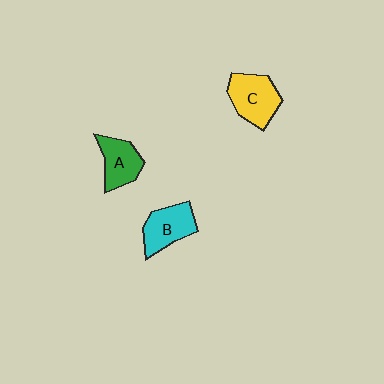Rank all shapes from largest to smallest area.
From largest to smallest: C (yellow), B (cyan), A (green).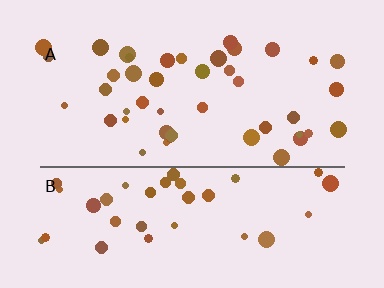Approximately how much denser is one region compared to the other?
Approximately 1.1× — region A over region B.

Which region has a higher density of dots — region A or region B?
A (the top).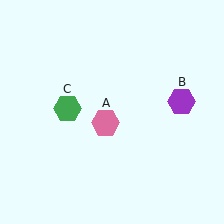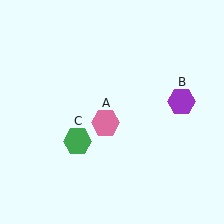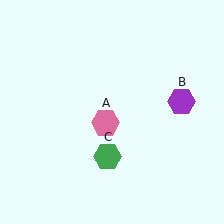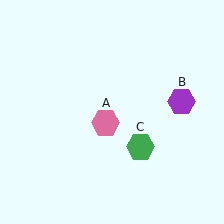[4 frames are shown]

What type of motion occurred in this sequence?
The green hexagon (object C) rotated counterclockwise around the center of the scene.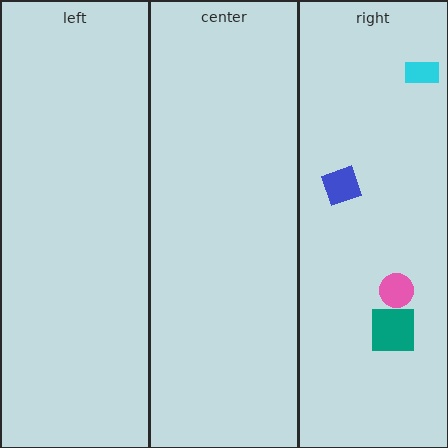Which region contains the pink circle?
The right region.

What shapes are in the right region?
The pink circle, the blue diamond, the cyan rectangle, the teal square.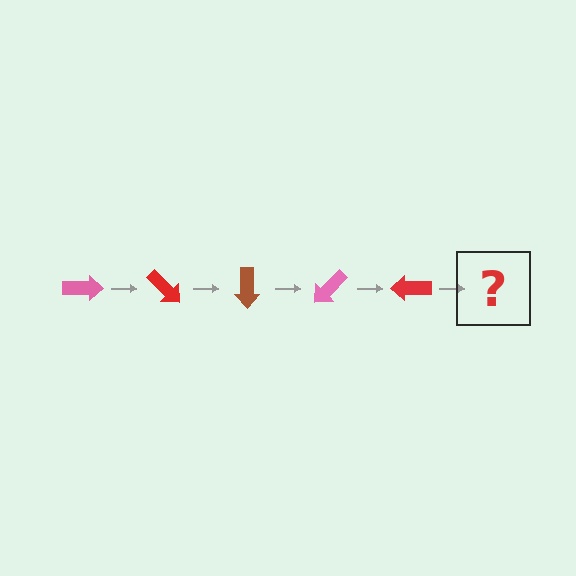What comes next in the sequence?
The next element should be a brown arrow, rotated 225 degrees from the start.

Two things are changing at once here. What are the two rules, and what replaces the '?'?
The two rules are that it rotates 45 degrees each step and the color cycles through pink, red, and brown. The '?' should be a brown arrow, rotated 225 degrees from the start.